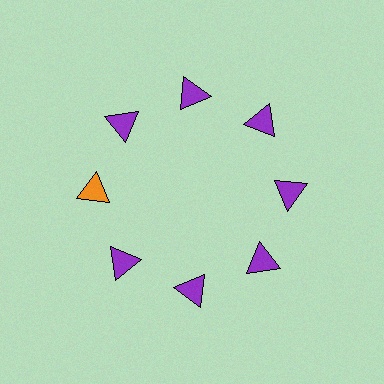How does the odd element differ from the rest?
It has a different color: orange instead of purple.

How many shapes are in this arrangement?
There are 8 shapes arranged in a ring pattern.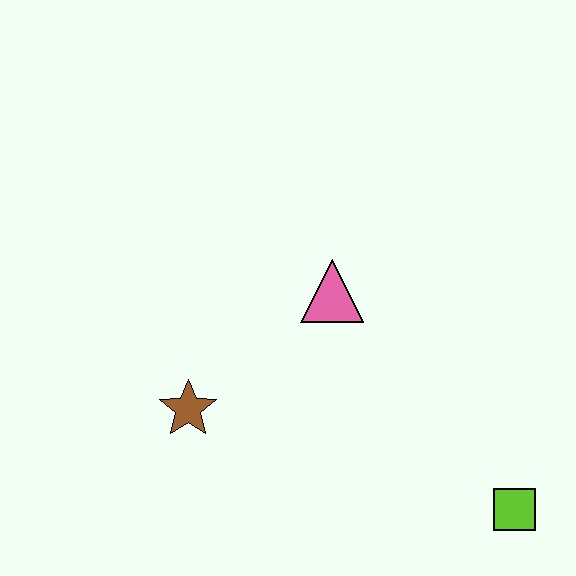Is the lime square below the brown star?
Yes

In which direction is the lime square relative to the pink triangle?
The lime square is below the pink triangle.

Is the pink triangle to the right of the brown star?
Yes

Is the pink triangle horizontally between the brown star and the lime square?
Yes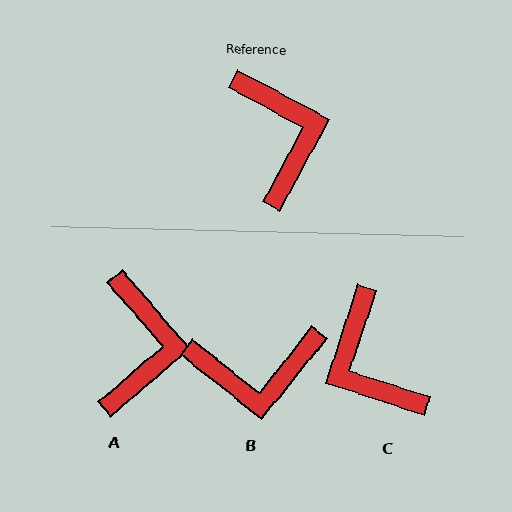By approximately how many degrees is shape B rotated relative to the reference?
Approximately 101 degrees clockwise.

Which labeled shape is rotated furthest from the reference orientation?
C, about 170 degrees away.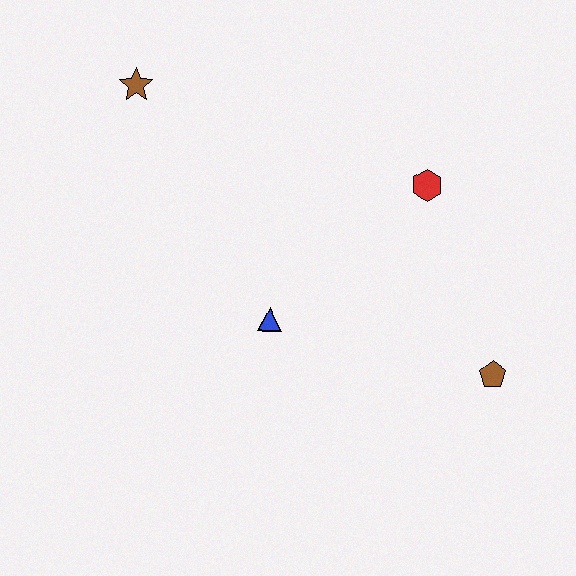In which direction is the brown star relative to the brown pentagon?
The brown star is to the left of the brown pentagon.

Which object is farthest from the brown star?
The brown pentagon is farthest from the brown star.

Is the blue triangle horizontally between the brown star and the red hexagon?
Yes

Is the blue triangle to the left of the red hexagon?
Yes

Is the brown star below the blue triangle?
No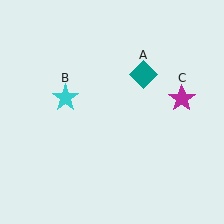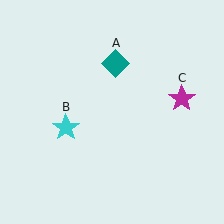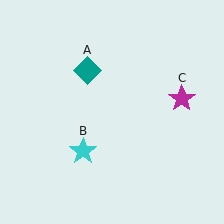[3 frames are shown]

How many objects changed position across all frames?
2 objects changed position: teal diamond (object A), cyan star (object B).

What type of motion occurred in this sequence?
The teal diamond (object A), cyan star (object B) rotated counterclockwise around the center of the scene.